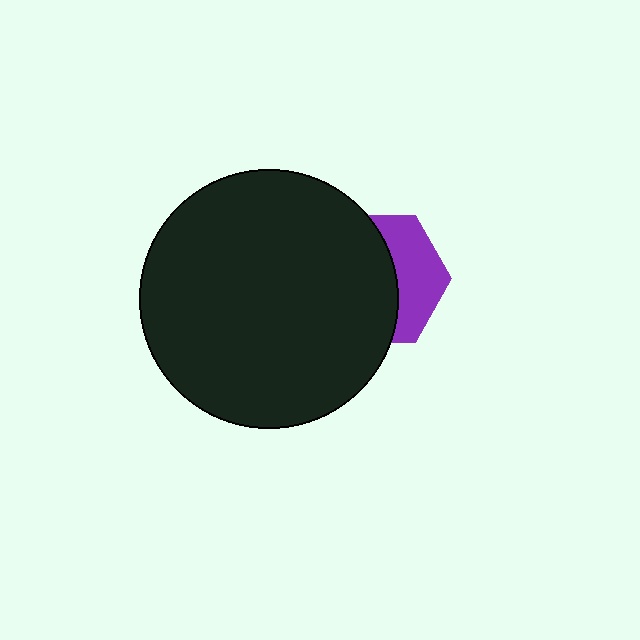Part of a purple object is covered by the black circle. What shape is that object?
It is a hexagon.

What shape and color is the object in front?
The object in front is a black circle.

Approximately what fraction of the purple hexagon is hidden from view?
Roughly 62% of the purple hexagon is hidden behind the black circle.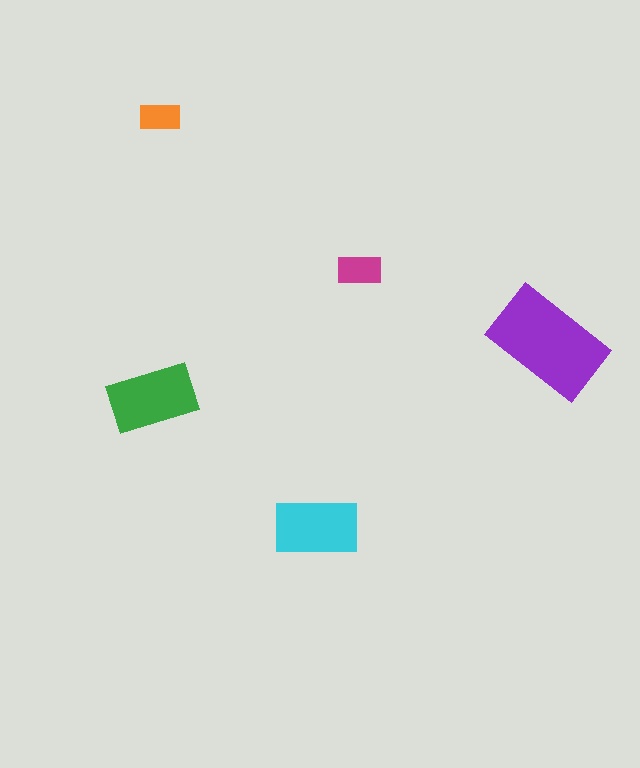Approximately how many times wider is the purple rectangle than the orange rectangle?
About 3 times wider.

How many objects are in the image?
There are 5 objects in the image.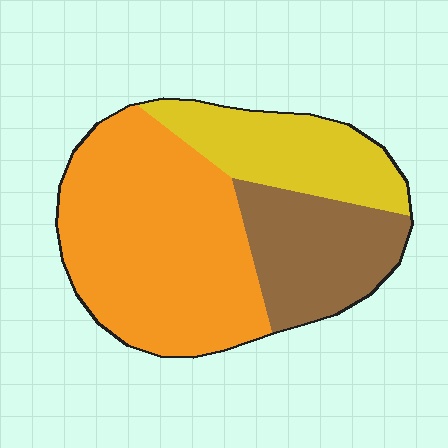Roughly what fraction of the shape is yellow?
Yellow covers 23% of the shape.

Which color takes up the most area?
Orange, at roughly 55%.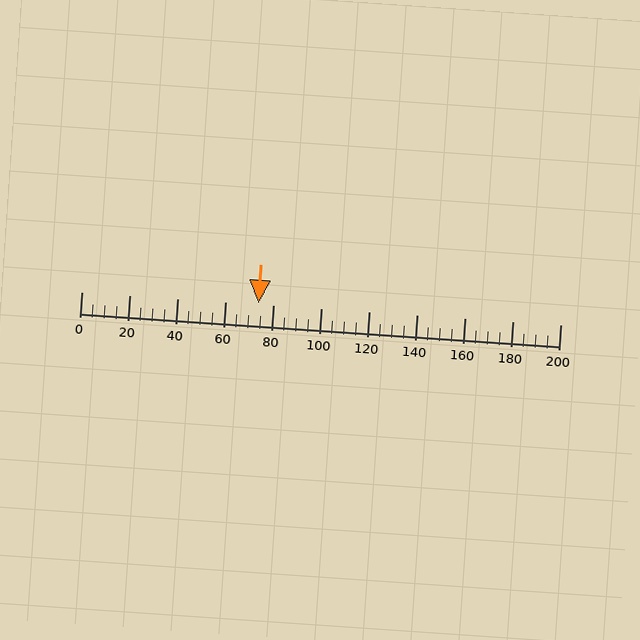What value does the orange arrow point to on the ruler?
The orange arrow points to approximately 74.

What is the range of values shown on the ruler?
The ruler shows values from 0 to 200.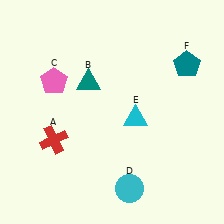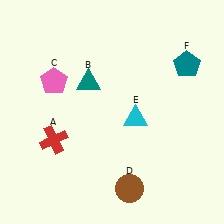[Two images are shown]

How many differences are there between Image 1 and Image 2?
There is 1 difference between the two images.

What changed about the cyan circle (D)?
In Image 1, D is cyan. In Image 2, it changed to brown.